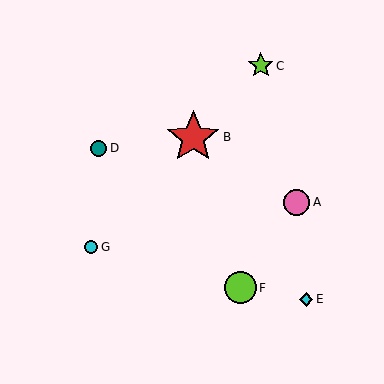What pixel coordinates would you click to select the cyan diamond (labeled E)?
Click at (306, 299) to select the cyan diamond E.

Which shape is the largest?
The red star (labeled B) is the largest.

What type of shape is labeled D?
Shape D is a teal circle.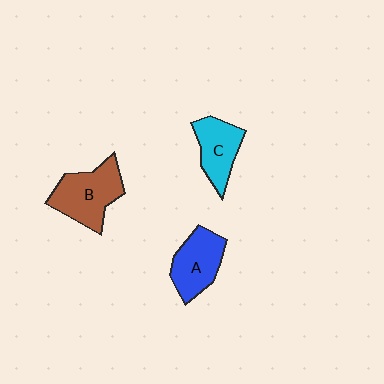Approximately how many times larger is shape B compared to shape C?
Approximately 1.3 times.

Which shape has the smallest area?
Shape C (cyan).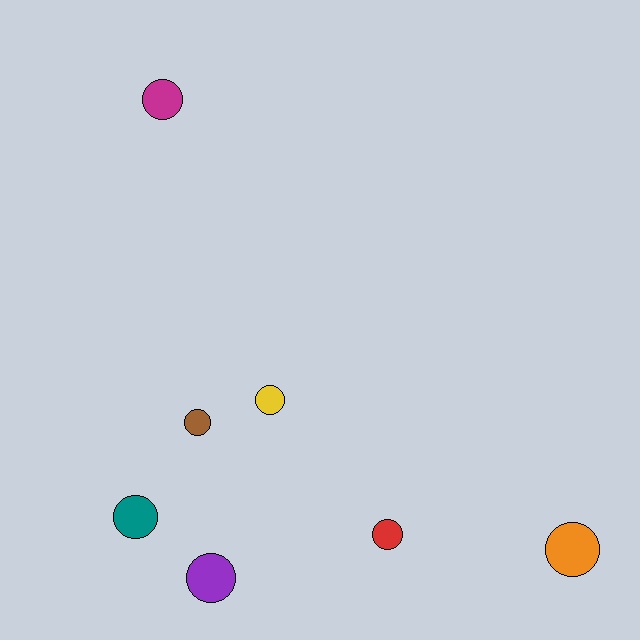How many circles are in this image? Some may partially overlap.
There are 7 circles.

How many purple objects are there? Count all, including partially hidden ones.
There is 1 purple object.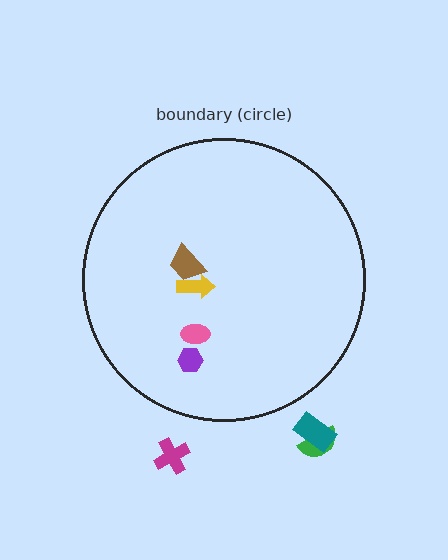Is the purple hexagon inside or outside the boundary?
Inside.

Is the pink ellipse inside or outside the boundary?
Inside.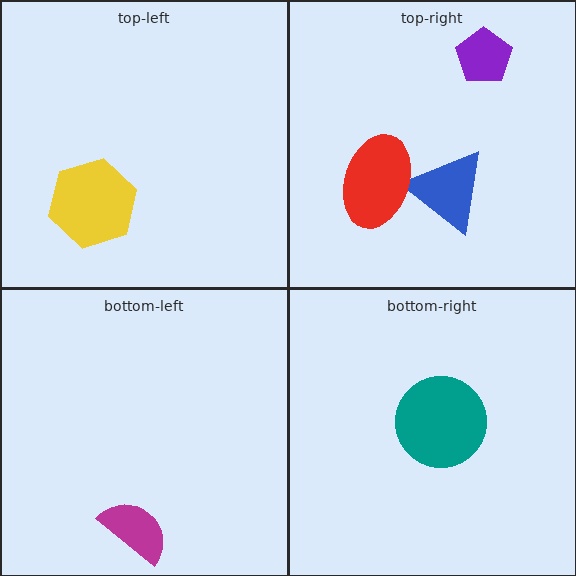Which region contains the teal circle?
The bottom-right region.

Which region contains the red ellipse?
The top-right region.